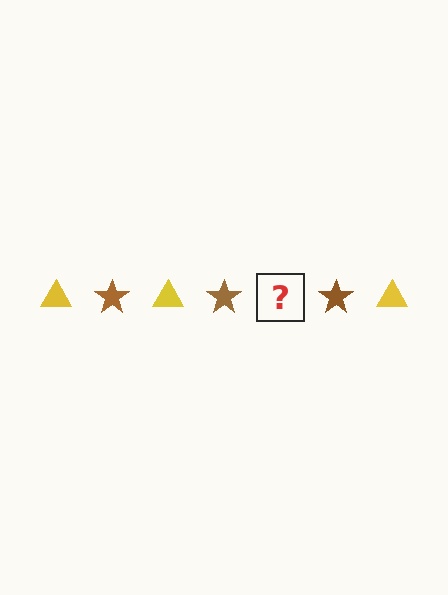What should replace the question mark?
The question mark should be replaced with a yellow triangle.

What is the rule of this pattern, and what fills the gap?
The rule is that the pattern alternates between yellow triangle and brown star. The gap should be filled with a yellow triangle.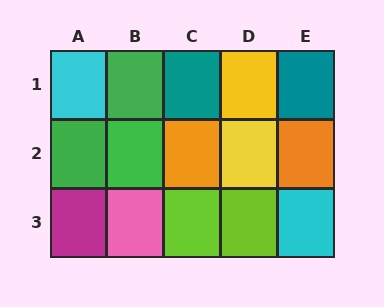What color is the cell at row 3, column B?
Pink.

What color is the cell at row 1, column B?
Green.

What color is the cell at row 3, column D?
Lime.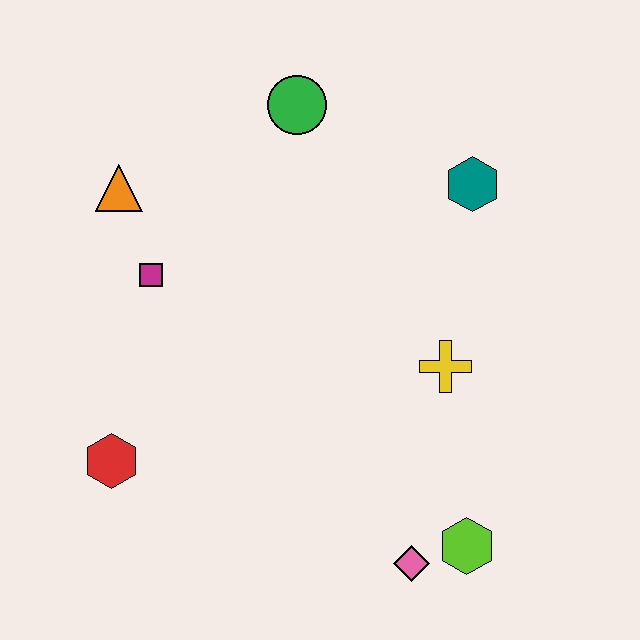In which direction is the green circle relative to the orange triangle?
The green circle is to the right of the orange triangle.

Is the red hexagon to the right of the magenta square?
No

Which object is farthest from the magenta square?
The lime hexagon is farthest from the magenta square.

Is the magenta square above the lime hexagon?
Yes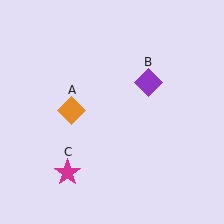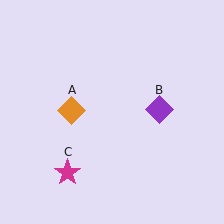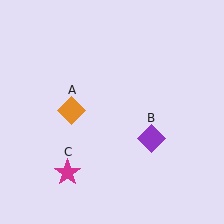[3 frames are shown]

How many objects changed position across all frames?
1 object changed position: purple diamond (object B).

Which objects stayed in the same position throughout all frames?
Orange diamond (object A) and magenta star (object C) remained stationary.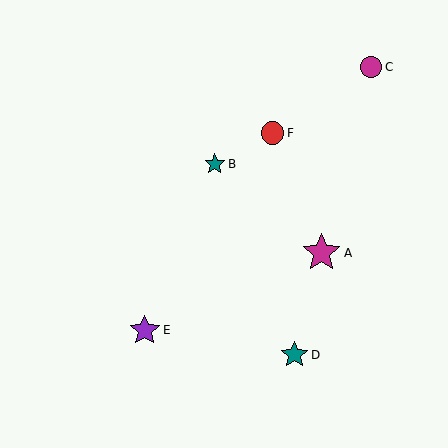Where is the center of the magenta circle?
The center of the magenta circle is at (371, 67).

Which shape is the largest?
The magenta star (labeled A) is the largest.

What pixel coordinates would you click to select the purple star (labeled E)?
Click at (145, 330) to select the purple star E.